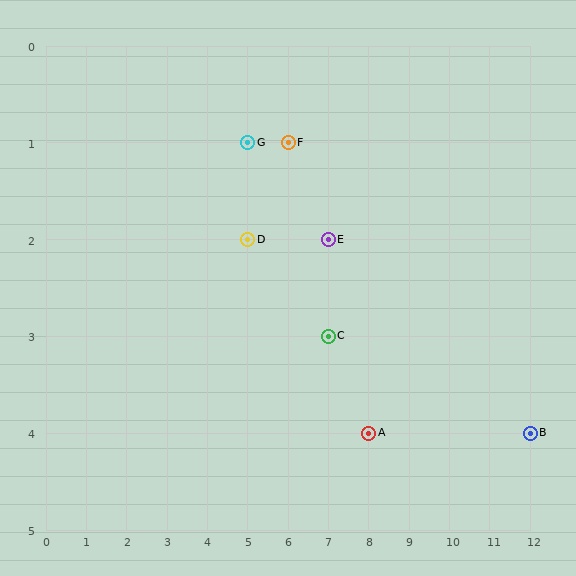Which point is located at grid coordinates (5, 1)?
Point G is at (5, 1).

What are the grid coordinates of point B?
Point B is at grid coordinates (12, 4).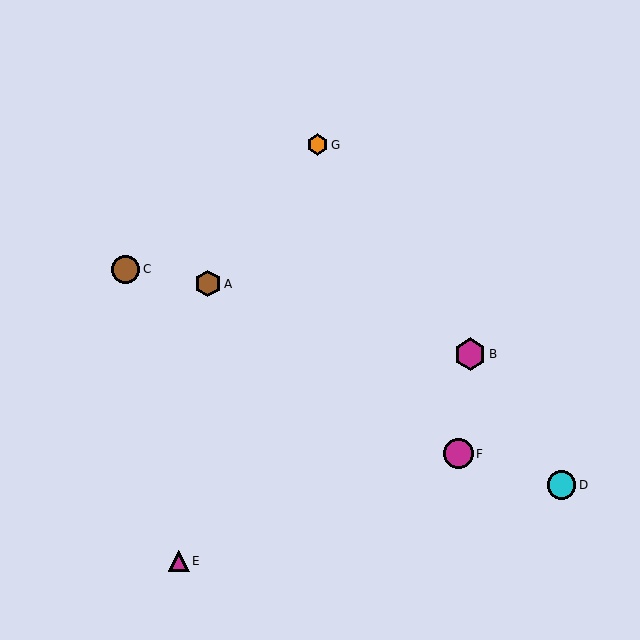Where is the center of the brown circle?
The center of the brown circle is at (126, 269).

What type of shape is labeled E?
Shape E is a magenta triangle.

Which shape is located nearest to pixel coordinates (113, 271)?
The brown circle (labeled C) at (126, 269) is nearest to that location.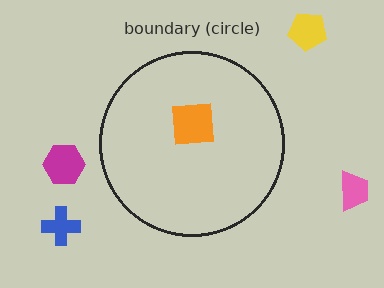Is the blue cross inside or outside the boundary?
Outside.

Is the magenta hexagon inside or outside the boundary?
Outside.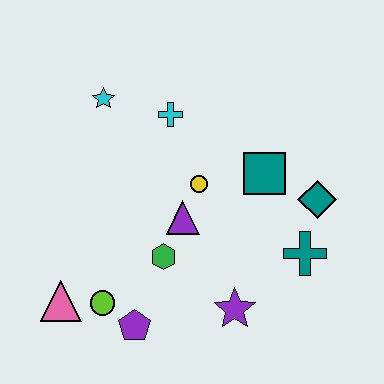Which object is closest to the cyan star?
The cyan cross is closest to the cyan star.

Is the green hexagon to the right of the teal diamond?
No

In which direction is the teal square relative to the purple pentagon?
The teal square is above the purple pentagon.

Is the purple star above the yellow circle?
No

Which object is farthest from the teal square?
The pink triangle is farthest from the teal square.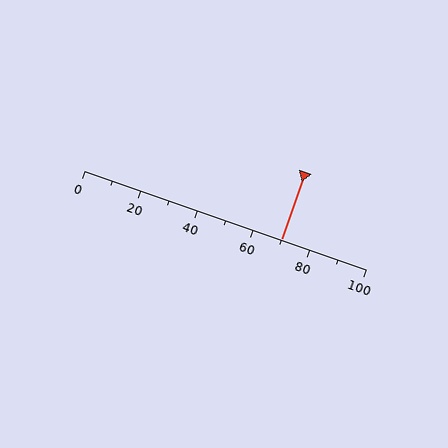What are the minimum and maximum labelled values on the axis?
The axis runs from 0 to 100.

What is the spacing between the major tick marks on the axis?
The major ticks are spaced 20 apart.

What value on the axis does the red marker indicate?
The marker indicates approximately 70.